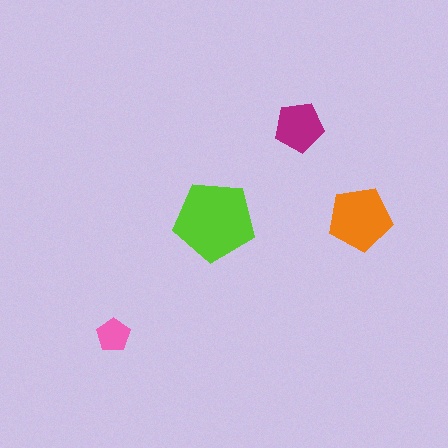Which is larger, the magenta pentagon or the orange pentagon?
The orange one.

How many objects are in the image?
There are 4 objects in the image.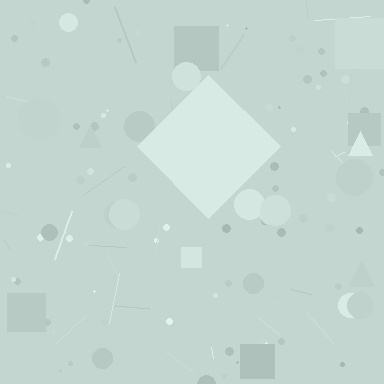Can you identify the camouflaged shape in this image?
The camouflaged shape is a diamond.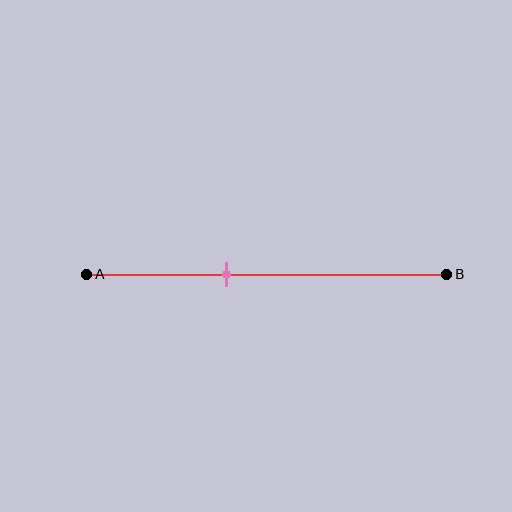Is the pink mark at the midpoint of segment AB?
No, the mark is at about 40% from A, not at the 50% midpoint.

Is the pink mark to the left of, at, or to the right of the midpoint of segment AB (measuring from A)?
The pink mark is to the left of the midpoint of segment AB.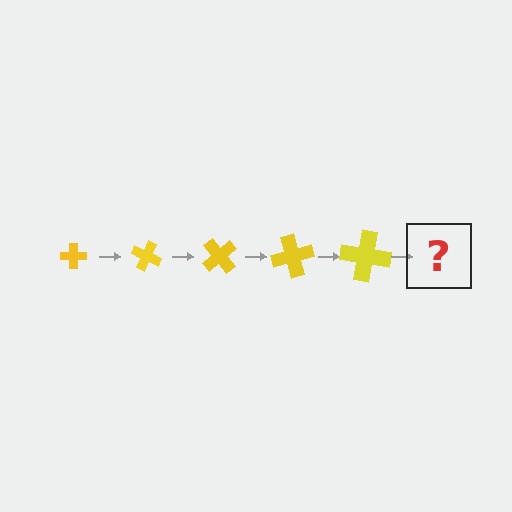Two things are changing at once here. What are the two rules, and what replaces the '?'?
The two rules are that the cross grows larger each step and it rotates 25 degrees each step. The '?' should be a cross, larger than the previous one and rotated 125 degrees from the start.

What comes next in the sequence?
The next element should be a cross, larger than the previous one and rotated 125 degrees from the start.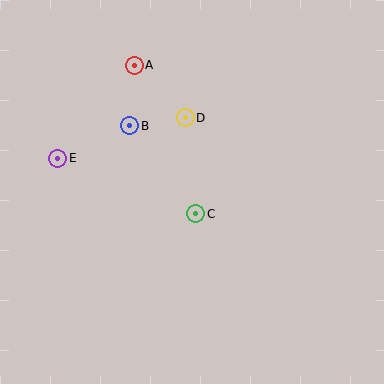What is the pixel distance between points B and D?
The distance between B and D is 56 pixels.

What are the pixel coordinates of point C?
Point C is at (196, 214).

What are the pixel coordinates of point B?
Point B is at (130, 126).